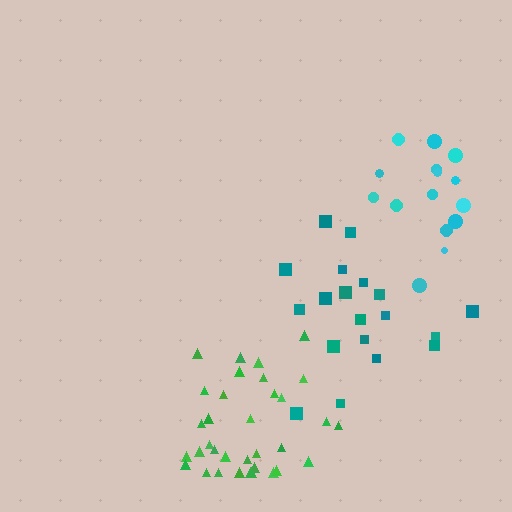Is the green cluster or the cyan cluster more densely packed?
Green.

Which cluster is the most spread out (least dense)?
Teal.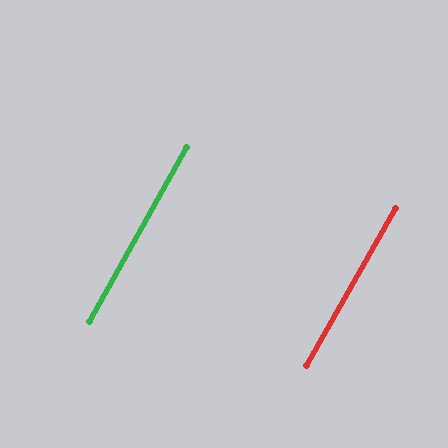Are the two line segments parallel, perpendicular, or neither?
Parallel — their directions differ by only 0.5°.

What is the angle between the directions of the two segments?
Approximately 1 degree.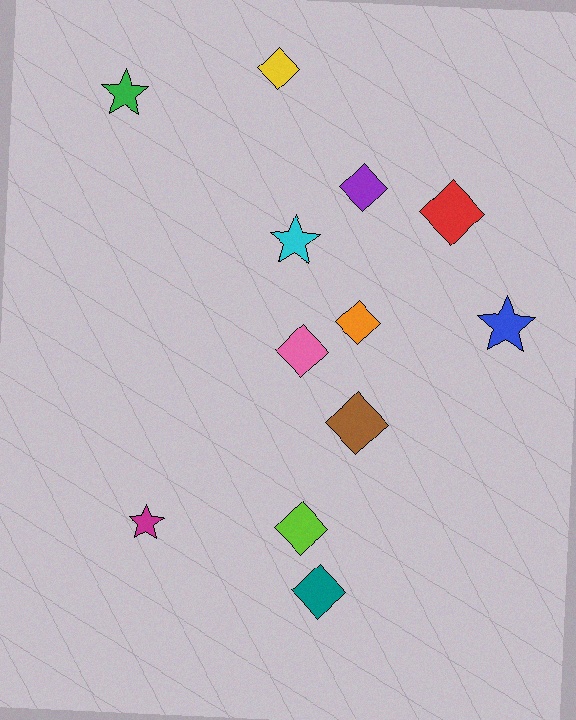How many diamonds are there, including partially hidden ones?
There are 8 diamonds.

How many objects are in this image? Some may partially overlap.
There are 12 objects.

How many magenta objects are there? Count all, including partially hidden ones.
There is 1 magenta object.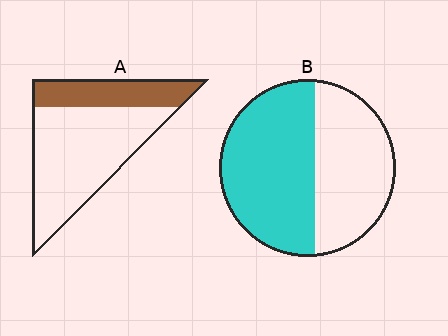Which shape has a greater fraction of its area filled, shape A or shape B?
Shape B.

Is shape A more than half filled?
No.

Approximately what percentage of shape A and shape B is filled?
A is approximately 30% and B is approximately 55%.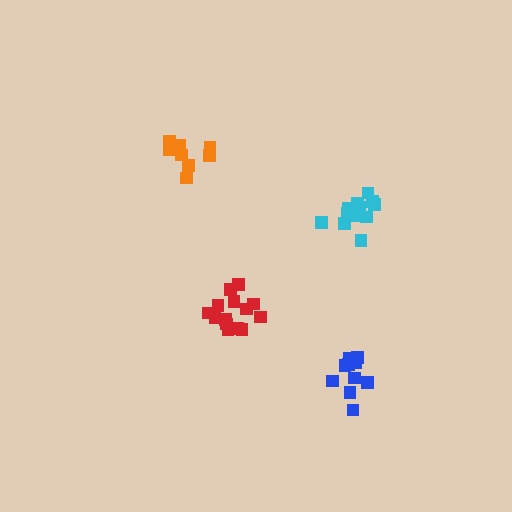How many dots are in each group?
Group 1: 13 dots, Group 2: 9 dots, Group 3: 14 dots, Group 4: 10 dots (46 total).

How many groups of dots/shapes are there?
There are 4 groups.